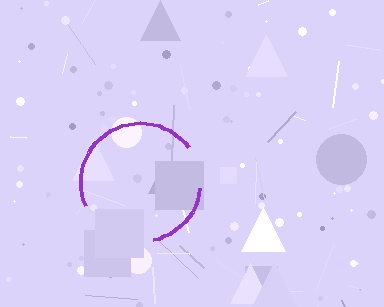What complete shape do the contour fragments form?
The contour fragments form a circle.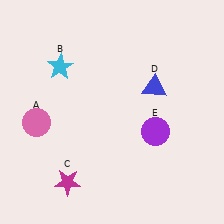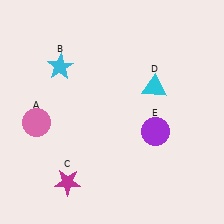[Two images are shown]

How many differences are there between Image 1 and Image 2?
There is 1 difference between the two images.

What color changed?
The triangle (D) changed from blue in Image 1 to cyan in Image 2.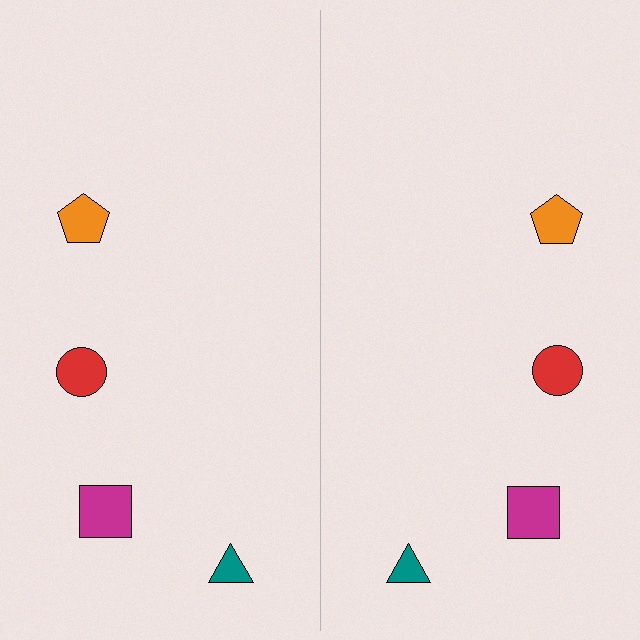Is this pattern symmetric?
Yes, this pattern has bilateral (reflection) symmetry.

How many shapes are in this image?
There are 8 shapes in this image.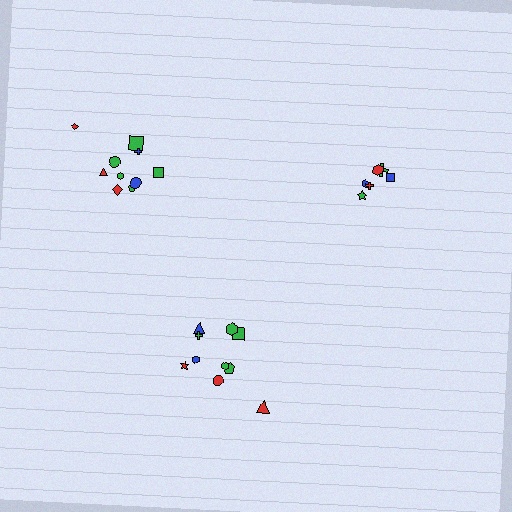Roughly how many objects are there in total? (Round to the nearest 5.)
Roughly 25 objects in total.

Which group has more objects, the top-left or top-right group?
The top-left group.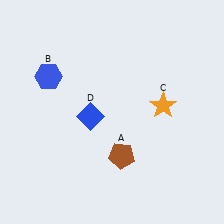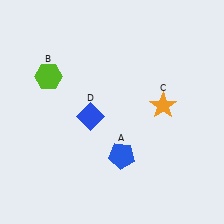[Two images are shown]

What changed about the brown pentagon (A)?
In Image 1, A is brown. In Image 2, it changed to blue.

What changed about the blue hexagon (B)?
In Image 1, B is blue. In Image 2, it changed to lime.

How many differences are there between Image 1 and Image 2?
There are 2 differences between the two images.